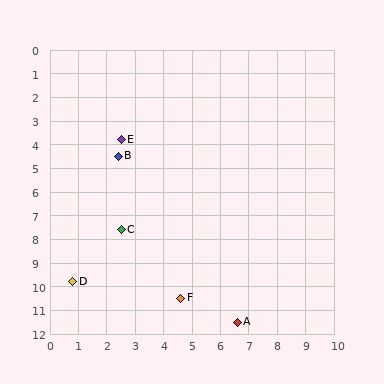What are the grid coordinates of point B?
Point B is at approximately (2.4, 4.5).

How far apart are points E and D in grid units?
Points E and D are about 6.2 grid units apart.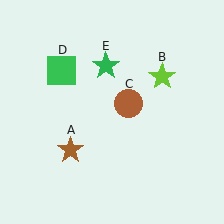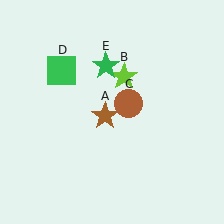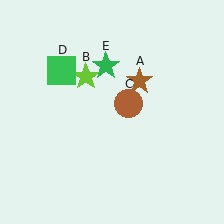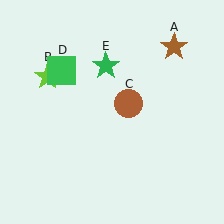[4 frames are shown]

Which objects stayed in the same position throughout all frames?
Brown circle (object C) and green square (object D) and green star (object E) remained stationary.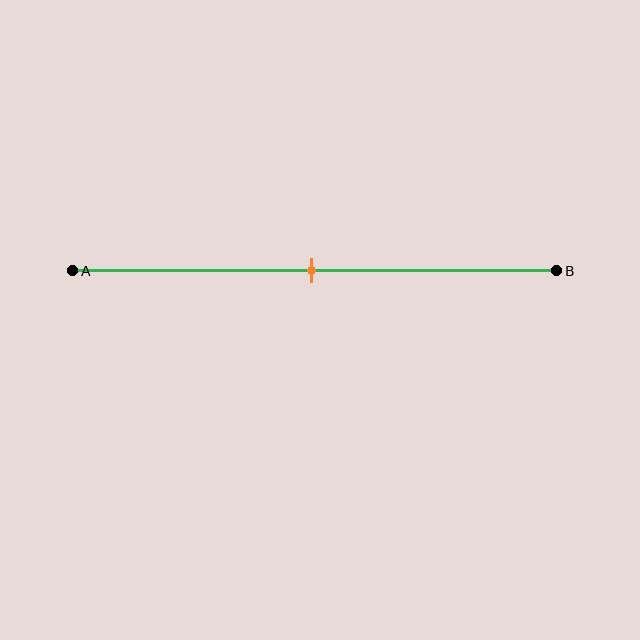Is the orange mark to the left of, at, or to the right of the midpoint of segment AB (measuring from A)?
The orange mark is approximately at the midpoint of segment AB.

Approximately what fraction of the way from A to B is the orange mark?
The orange mark is approximately 50% of the way from A to B.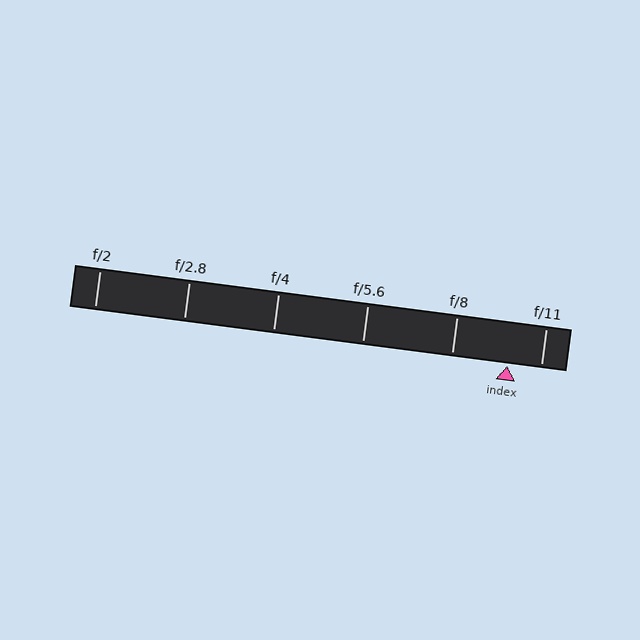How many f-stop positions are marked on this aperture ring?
There are 6 f-stop positions marked.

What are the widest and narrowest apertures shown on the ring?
The widest aperture shown is f/2 and the narrowest is f/11.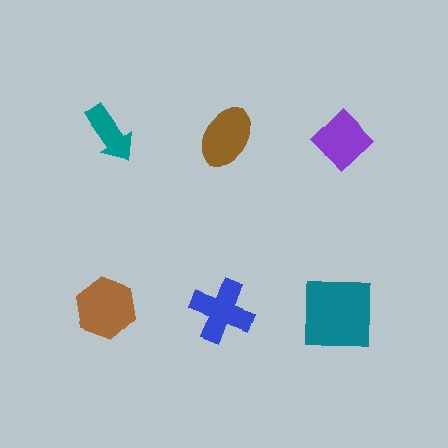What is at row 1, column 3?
A purple diamond.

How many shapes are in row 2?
3 shapes.